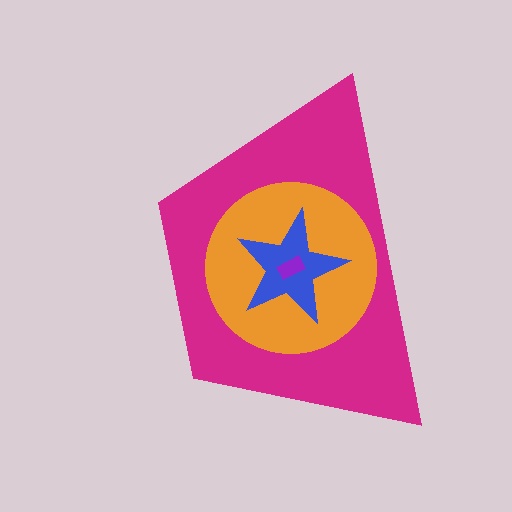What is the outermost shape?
The magenta trapezoid.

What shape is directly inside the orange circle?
The blue star.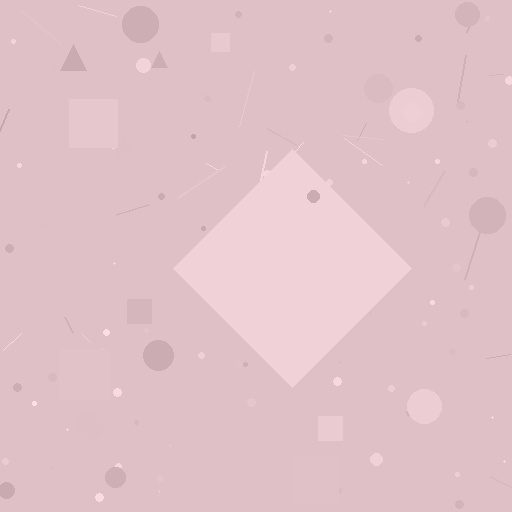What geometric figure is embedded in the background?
A diamond is embedded in the background.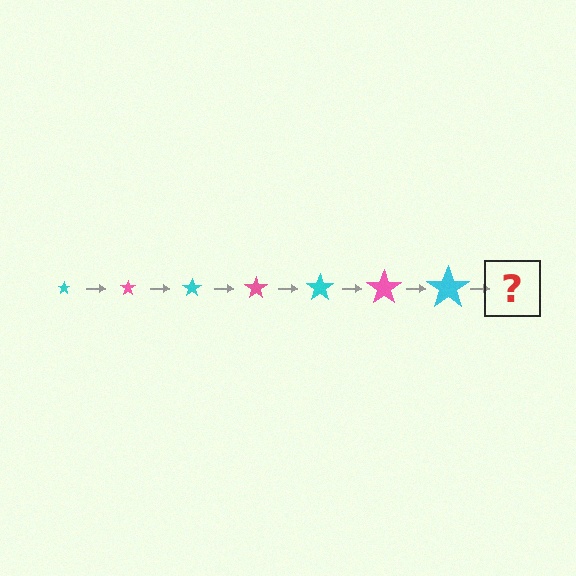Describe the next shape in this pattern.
It should be a pink star, larger than the previous one.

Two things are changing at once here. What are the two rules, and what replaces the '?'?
The two rules are that the star grows larger each step and the color cycles through cyan and pink. The '?' should be a pink star, larger than the previous one.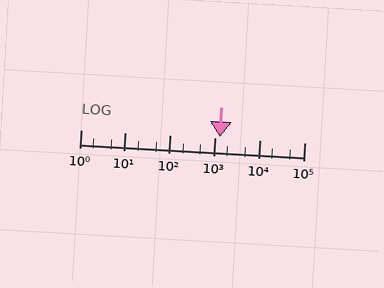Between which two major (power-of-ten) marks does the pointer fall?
The pointer is between 1000 and 10000.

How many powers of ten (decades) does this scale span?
The scale spans 5 decades, from 1 to 100000.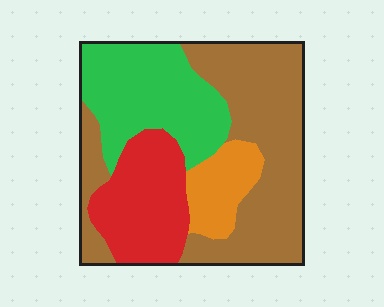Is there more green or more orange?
Green.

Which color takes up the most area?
Brown, at roughly 45%.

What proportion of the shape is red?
Red takes up between a sixth and a third of the shape.